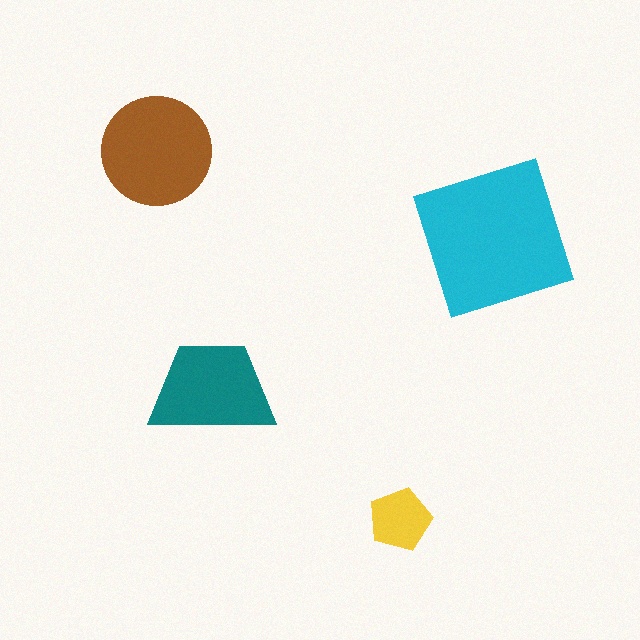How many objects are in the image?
There are 4 objects in the image.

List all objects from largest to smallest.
The cyan square, the brown circle, the teal trapezoid, the yellow pentagon.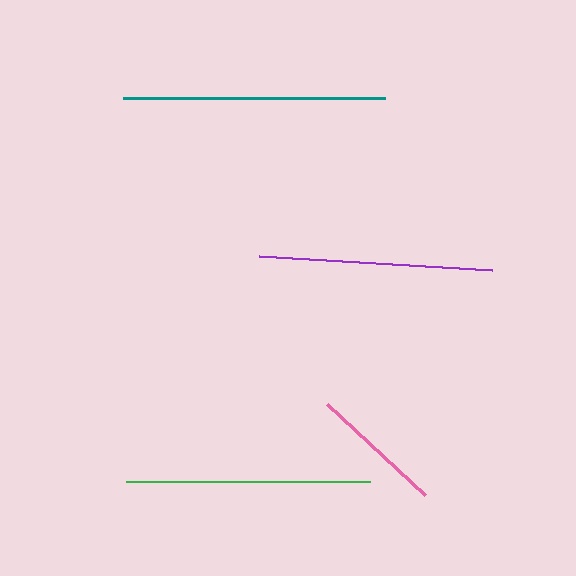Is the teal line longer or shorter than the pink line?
The teal line is longer than the pink line.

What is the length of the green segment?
The green segment is approximately 245 pixels long.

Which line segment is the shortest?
The pink line is the shortest at approximately 134 pixels.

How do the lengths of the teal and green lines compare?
The teal and green lines are approximately the same length.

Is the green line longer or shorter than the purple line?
The green line is longer than the purple line.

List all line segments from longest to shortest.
From longest to shortest: teal, green, purple, pink.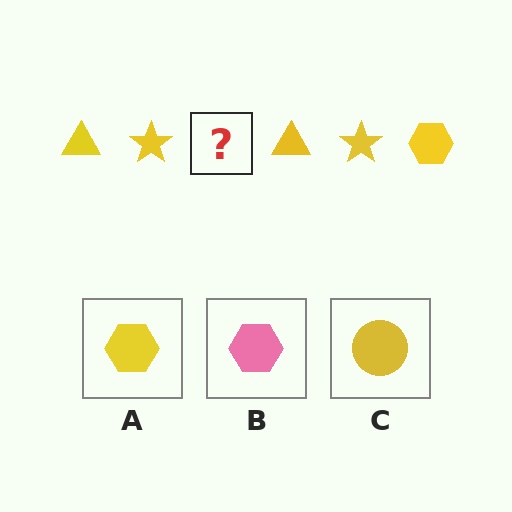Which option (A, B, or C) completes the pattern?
A.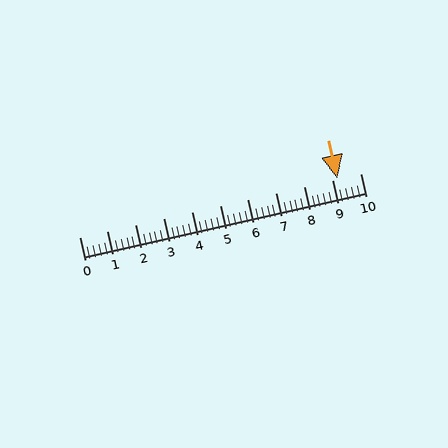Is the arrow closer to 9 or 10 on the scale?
The arrow is closer to 9.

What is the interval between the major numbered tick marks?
The major tick marks are spaced 1 units apart.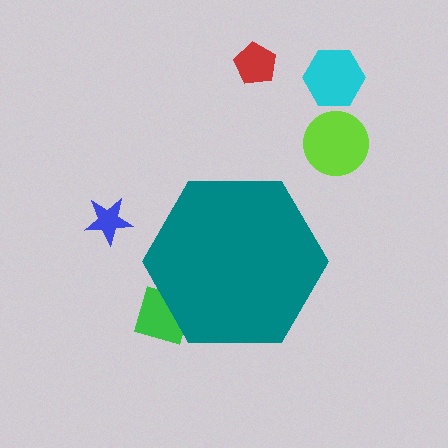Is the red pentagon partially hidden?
No, the red pentagon is fully visible.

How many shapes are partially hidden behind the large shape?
1 shape is partially hidden.